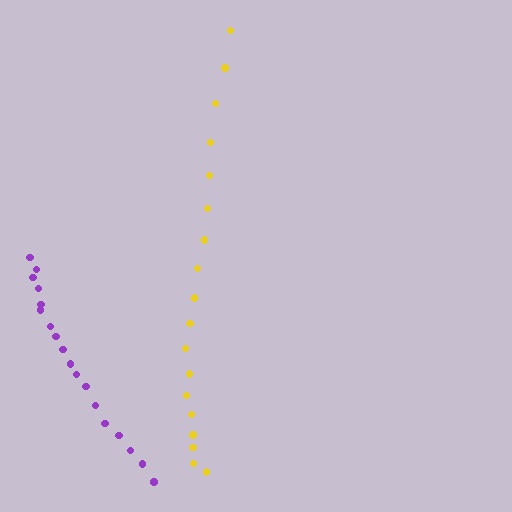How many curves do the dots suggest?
There are 2 distinct paths.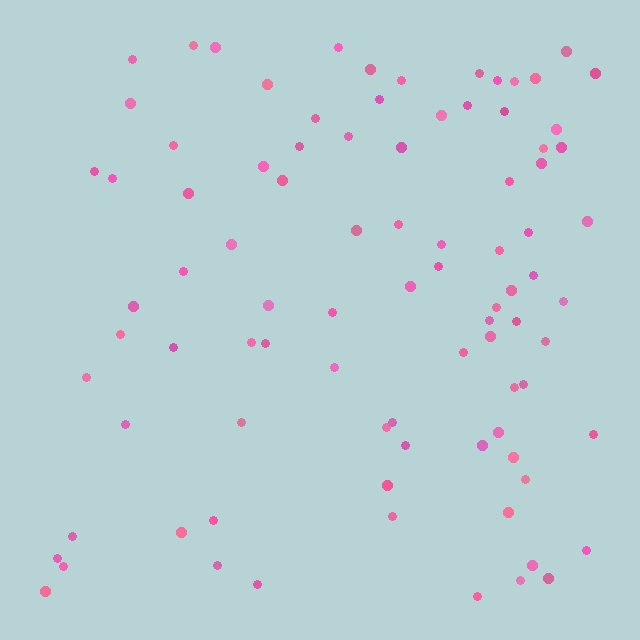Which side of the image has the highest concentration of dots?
The right.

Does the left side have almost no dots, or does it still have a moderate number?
Still a moderate number, just noticeably fewer than the right.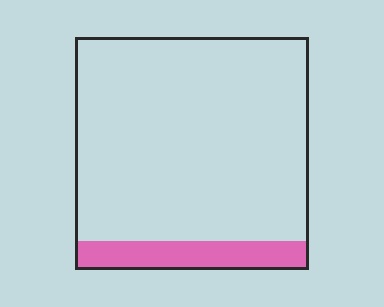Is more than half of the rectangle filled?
No.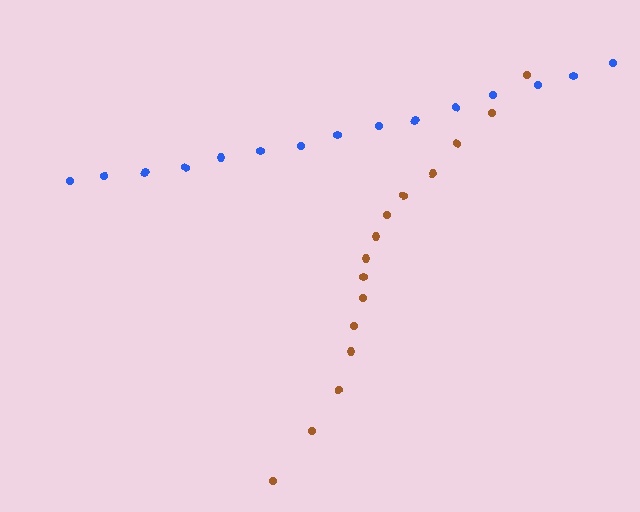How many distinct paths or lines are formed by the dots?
There are 2 distinct paths.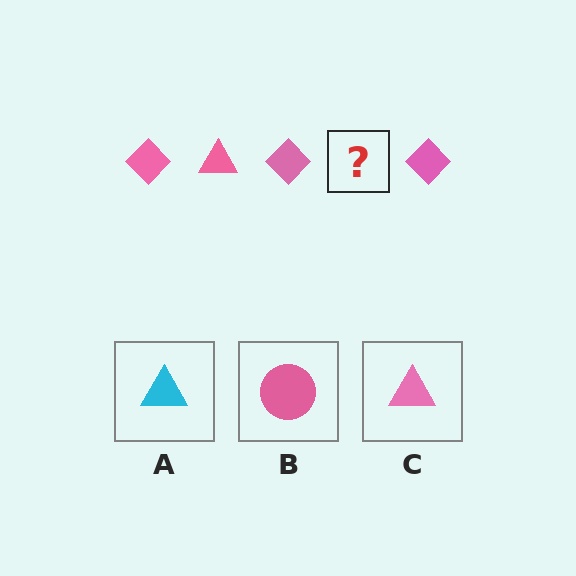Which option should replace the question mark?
Option C.